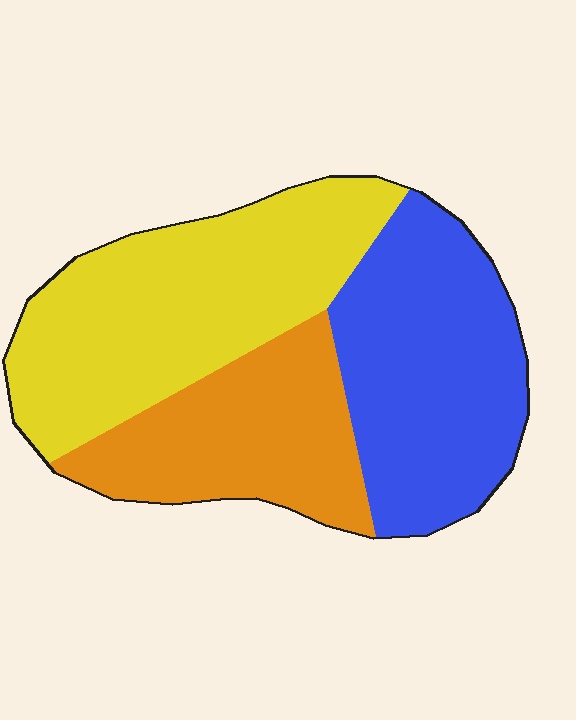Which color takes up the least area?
Orange, at roughly 25%.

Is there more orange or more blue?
Blue.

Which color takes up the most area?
Yellow, at roughly 40%.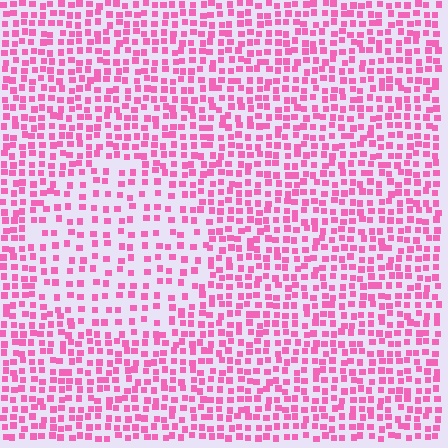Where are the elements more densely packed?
The elements are more densely packed outside the circle boundary.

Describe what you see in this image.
The image contains small pink elements arranged at two different densities. A circle-shaped region is visible where the elements are less densely packed than the surrounding area.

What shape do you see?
I see a circle.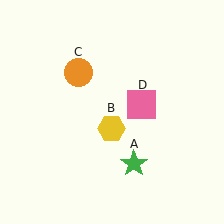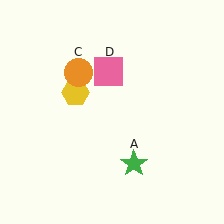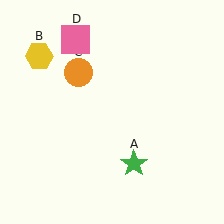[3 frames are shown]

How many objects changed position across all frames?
2 objects changed position: yellow hexagon (object B), pink square (object D).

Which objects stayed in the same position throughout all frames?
Green star (object A) and orange circle (object C) remained stationary.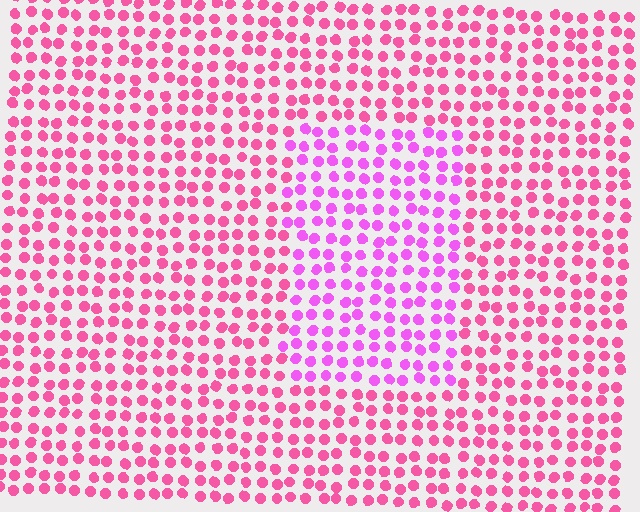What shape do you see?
I see a rectangle.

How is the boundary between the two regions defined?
The boundary is defined purely by a slight shift in hue (about 32 degrees). Spacing, size, and orientation are identical on both sides.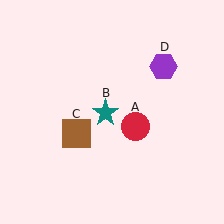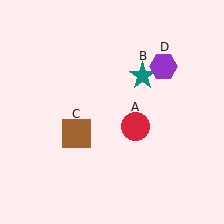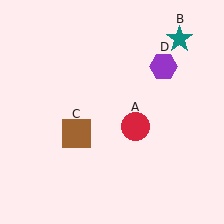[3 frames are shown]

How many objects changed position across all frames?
1 object changed position: teal star (object B).